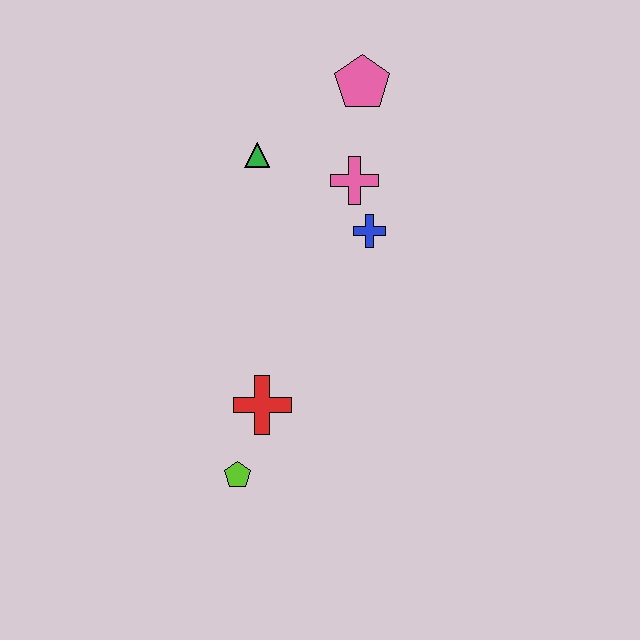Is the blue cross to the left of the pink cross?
No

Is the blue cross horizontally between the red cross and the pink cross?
No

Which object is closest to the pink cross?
The blue cross is closest to the pink cross.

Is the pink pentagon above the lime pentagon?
Yes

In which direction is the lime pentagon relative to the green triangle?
The lime pentagon is below the green triangle.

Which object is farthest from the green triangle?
The lime pentagon is farthest from the green triangle.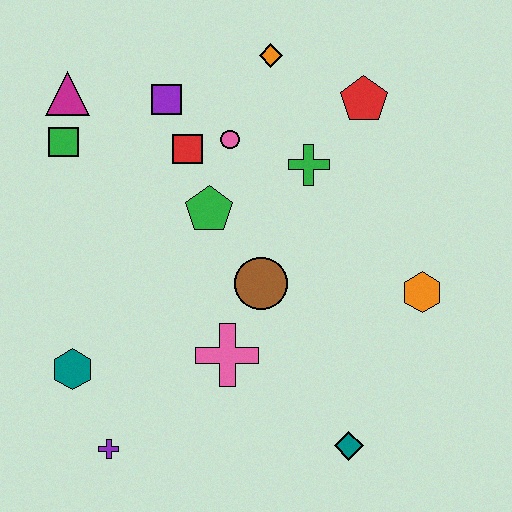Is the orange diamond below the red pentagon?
No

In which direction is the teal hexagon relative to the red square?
The teal hexagon is below the red square.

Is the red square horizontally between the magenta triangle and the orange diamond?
Yes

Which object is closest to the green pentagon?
The red square is closest to the green pentagon.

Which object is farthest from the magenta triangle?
The teal diamond is farthest from the magenta triangle.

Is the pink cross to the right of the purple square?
Yes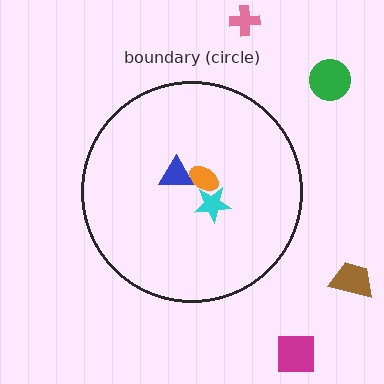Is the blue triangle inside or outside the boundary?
Inside.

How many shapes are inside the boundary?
3 inside, 4 outside.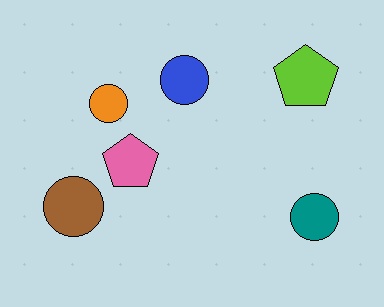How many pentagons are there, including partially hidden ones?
There are 2 pentagons.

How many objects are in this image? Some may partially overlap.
There are 6 objects.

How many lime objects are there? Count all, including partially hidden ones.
There is 1 lime object.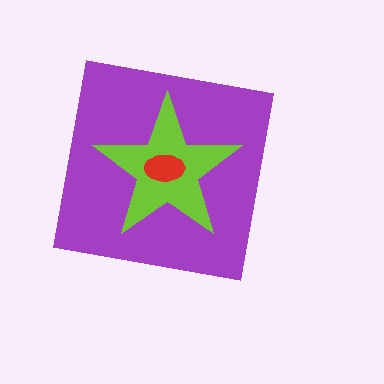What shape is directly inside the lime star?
The red ellipse.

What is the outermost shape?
The purple square.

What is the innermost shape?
The red ellipse.